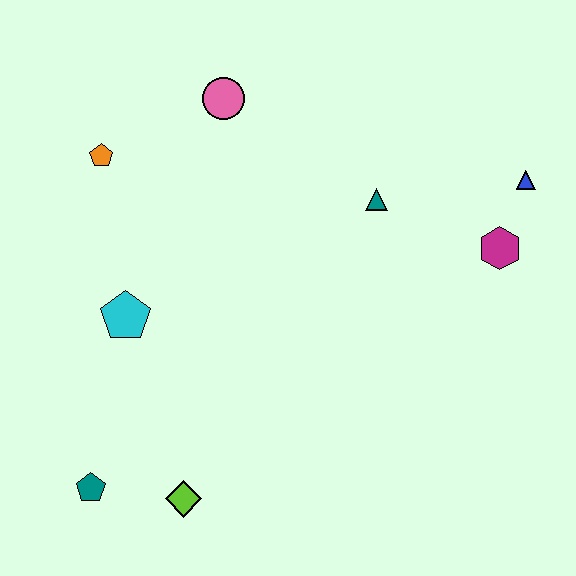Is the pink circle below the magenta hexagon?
No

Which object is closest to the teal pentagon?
The lime diamond is closest to the teal pentagon.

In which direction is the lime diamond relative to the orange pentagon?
The lime diamond is below the orange pentagon.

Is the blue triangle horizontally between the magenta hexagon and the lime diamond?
No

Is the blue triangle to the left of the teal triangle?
No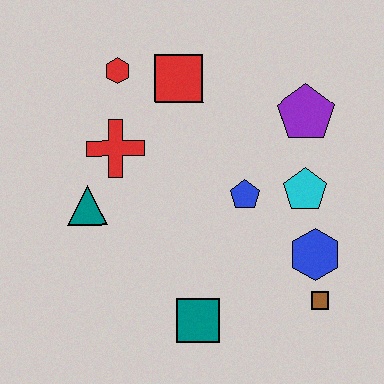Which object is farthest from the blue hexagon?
The red hexagon is farthest from the blue hexagon.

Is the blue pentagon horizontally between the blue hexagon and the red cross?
Yes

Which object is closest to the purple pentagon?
The cyan pentagon is closest to the purple pentagon.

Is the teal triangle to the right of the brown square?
No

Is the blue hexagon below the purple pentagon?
Yes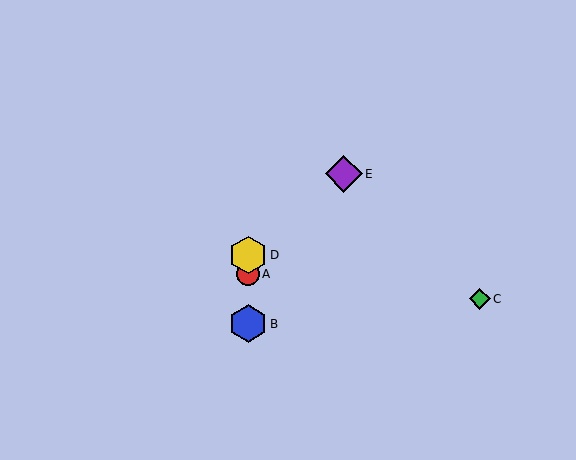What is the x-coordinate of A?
Object A is at x≈248.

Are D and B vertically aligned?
Yes, both are at x≈248.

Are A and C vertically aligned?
No, A is at x≈248 and C is at x≈480.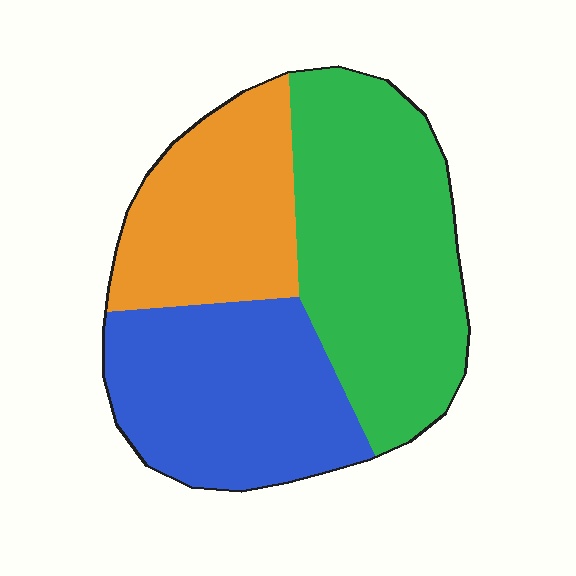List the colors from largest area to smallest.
From largest to smallest: green, blue, orange.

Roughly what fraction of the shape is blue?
Blue covers roughly 30% of the shape.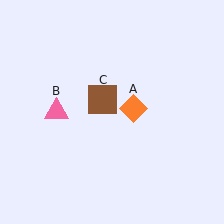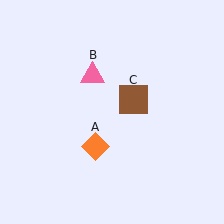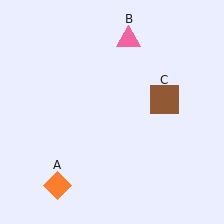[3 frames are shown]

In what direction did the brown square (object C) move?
The brown square (object C) moved right.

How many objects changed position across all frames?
3 objects changed position: orange diamond (object A), pink triangle (object B), brown square (object C).